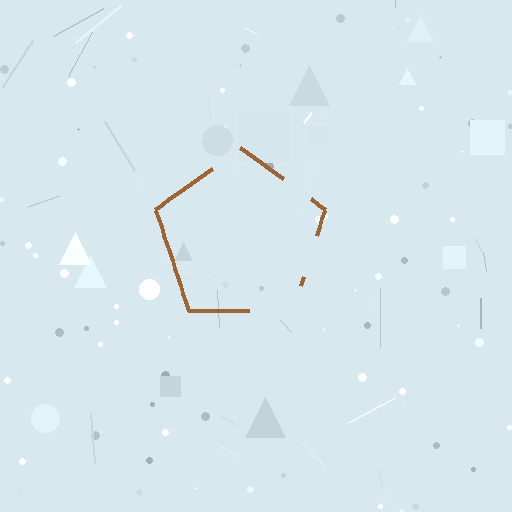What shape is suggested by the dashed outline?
The dashed outline suggests a pentagon.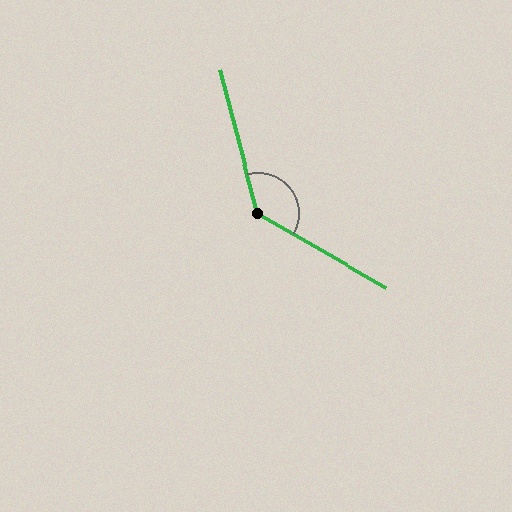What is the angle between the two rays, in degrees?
Approximately 135 degrees.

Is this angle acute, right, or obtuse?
It is obtuse.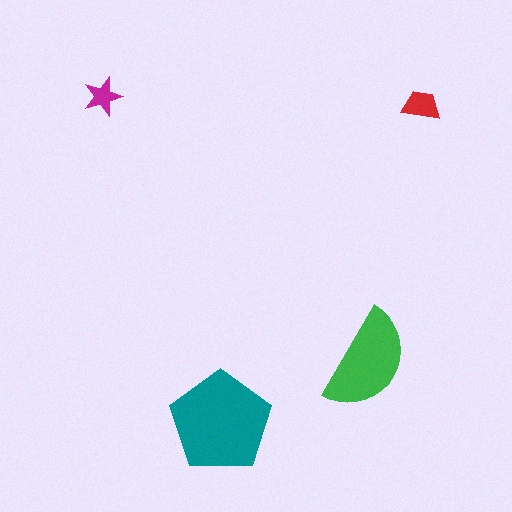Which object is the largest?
The teal pentagon.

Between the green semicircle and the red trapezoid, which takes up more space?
The green semicircle.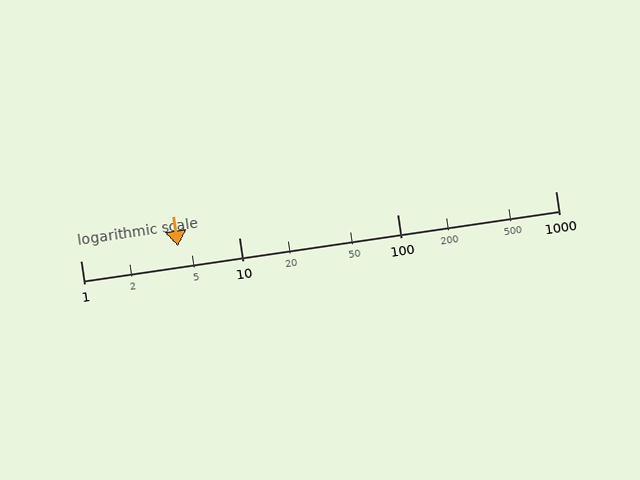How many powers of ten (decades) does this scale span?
The scale spans 3 decades, from 1 to 1000.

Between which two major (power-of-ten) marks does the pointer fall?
The pointer is between 1 and 10.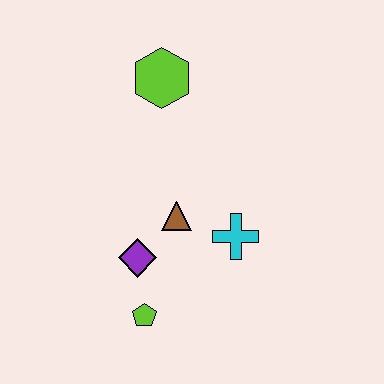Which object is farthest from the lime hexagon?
The lime pentagon is farthest from the lime hexagon.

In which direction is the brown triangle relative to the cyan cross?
The brown triangle is to the left of the cyan cross.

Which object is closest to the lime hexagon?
The brown triangle is closest to the lime hexagon.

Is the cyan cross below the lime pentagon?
No